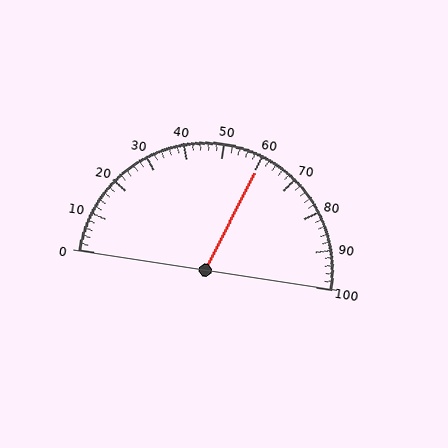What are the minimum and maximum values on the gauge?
The gauge ranges from 0 to 100.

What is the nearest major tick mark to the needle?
The nearest major tick mark is 60.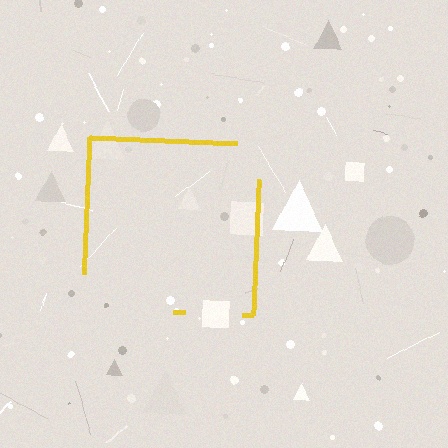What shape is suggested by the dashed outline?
The dashed outline suggests a square.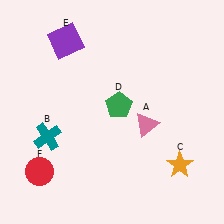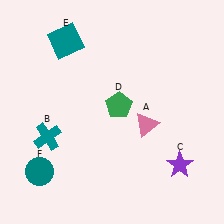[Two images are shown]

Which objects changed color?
C changed from orange to purple. E changed from purple to teal. F changed from red to teal.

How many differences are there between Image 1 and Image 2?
There are 3 differences between the two images.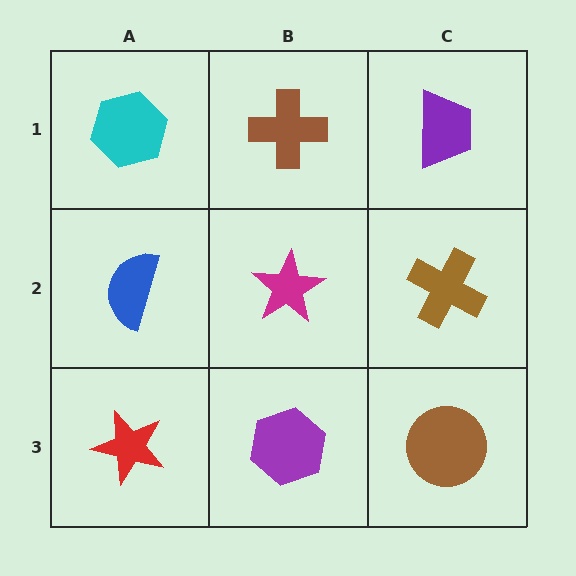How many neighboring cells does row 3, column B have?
3.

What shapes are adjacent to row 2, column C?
A purple trapezoid (row 1, column C), a brown circle (row 3, column C), a magenta star (row 2, column B).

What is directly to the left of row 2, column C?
A magenta star.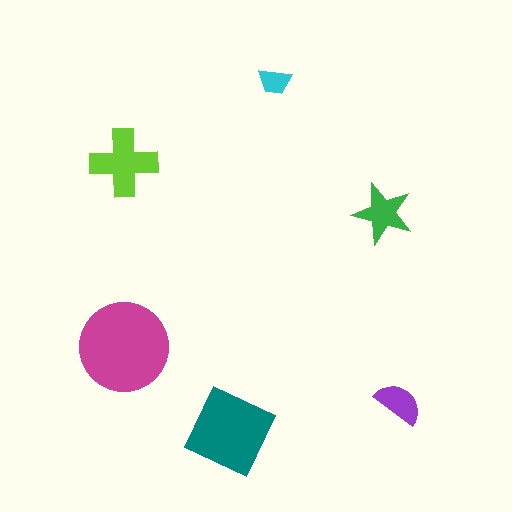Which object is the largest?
The magenta circle.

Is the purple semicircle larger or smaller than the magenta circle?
Smaller.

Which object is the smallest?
The cyan trapezoid.